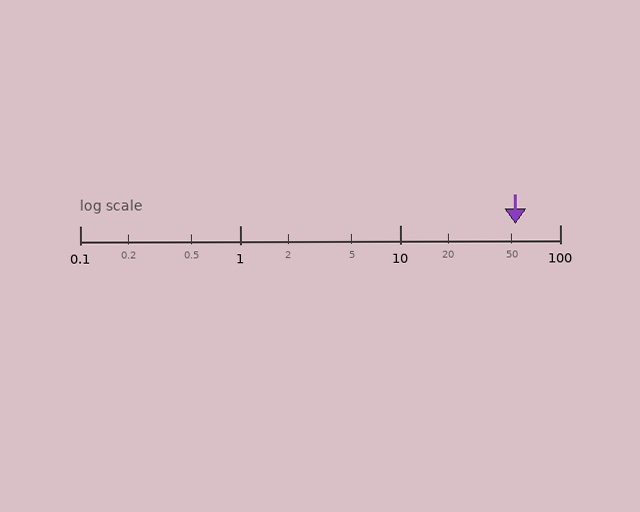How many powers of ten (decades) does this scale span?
The scale spans 3 decades, from 0.1 to 100.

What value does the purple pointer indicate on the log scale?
The pointer indicates approximately 53.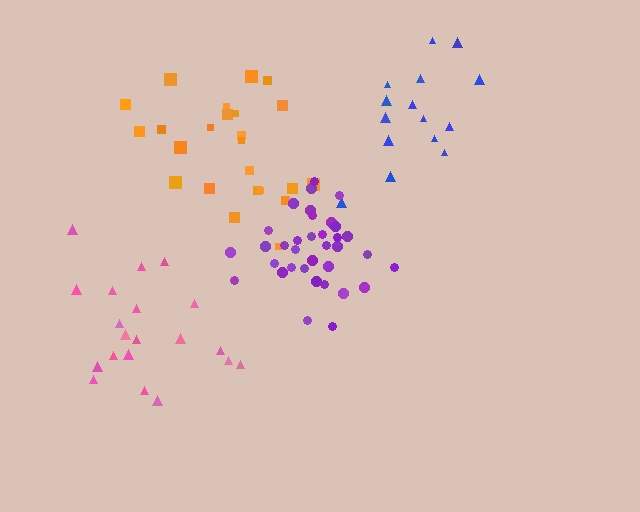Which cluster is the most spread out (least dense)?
Blue.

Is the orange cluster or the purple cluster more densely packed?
Purple.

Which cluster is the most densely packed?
Purple.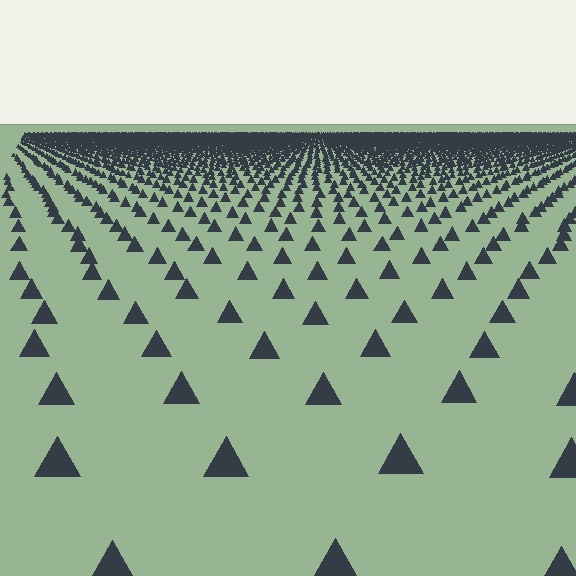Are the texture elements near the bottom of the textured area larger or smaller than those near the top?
Larger. Near the bottom, elements are closer to the viewer and appear at a bigger on-screen size.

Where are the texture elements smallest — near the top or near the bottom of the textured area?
Near the top.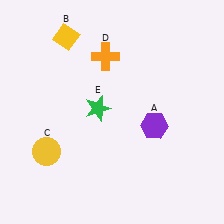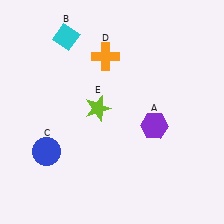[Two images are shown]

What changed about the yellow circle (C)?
In Image 1, C is yellow. In Image 2, it changed to blue.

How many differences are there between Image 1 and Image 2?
There are 3 differences between the two images.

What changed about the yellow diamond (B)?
In Image 1, B is yellow. In Image 2, it changed to cyan.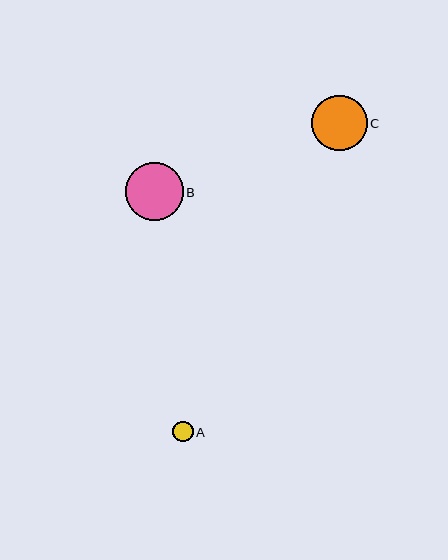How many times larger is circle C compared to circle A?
Circle C is approximately 2.8 times the size of circle A.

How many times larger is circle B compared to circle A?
Circle B is approximately 2.9 times the size of circle A.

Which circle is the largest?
Circle B is the largest with a size of approximately 58 pixels.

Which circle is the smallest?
Circle A is the smallest with a size of approximately 20 pixels.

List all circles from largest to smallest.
From largest to smallest: B, C, A.